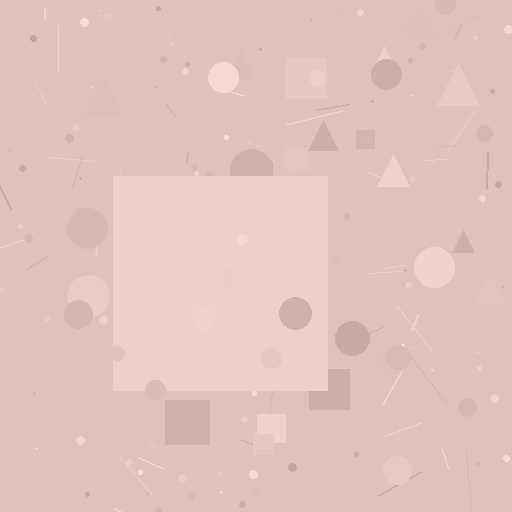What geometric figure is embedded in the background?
A square is embedded in the background.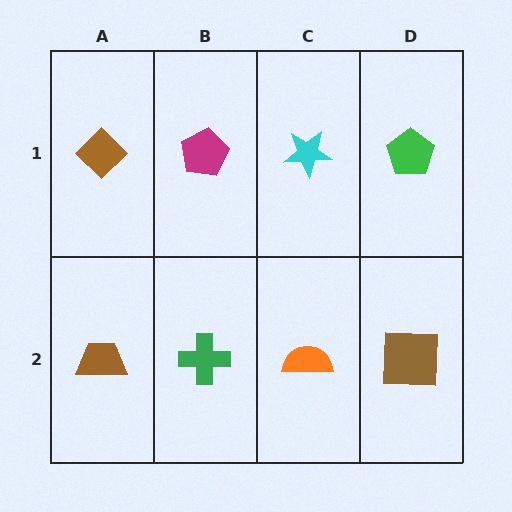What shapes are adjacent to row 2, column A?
A brown diamond (row 1, column A), a green cross (row 2, column B).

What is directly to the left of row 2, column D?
An orange semicircle.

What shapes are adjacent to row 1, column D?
A brown square (row 2, column D), a cyan star (row 1, column C).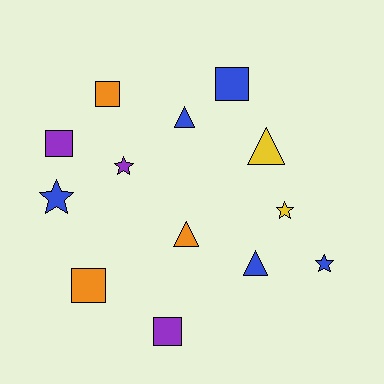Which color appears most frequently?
Blue, with 5 objects.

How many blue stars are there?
There are 2 blue stars.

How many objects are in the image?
There are 13 objects.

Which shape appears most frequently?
Square, with 5 objects.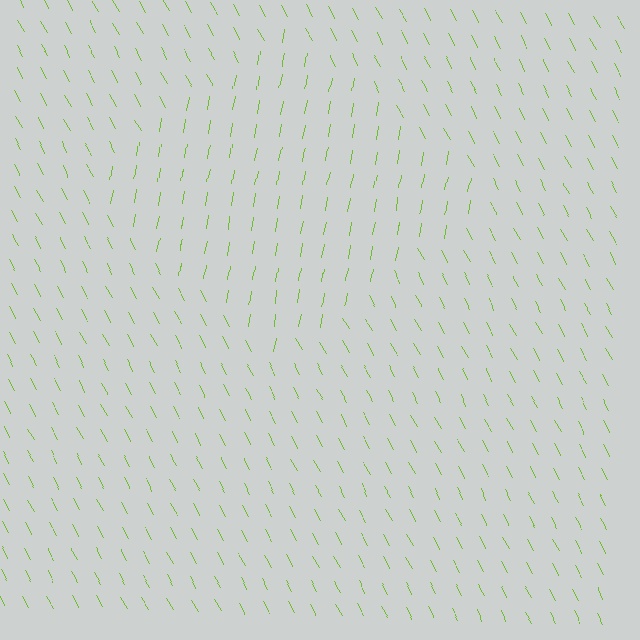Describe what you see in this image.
The image is filled with small lime line segments. A diamond region in the image has lines oriented differently from the surrounding lines, creating a visible texture boundary.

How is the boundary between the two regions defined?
The boundary is defined purely by a change in line orientation (approximately 39 degrees difference). All lines are the same color and thickness.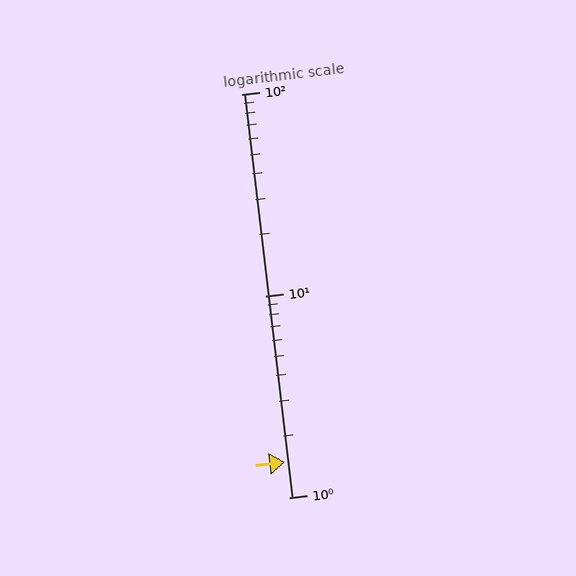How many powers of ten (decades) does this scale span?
The scale spans 2 decades, from 1 to 100.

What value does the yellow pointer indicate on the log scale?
The pointer indicates approximately 1.5.